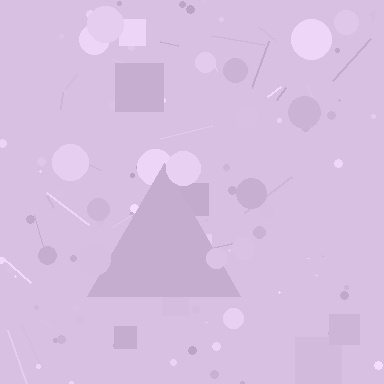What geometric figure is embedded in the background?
A triangle is embedded in the background.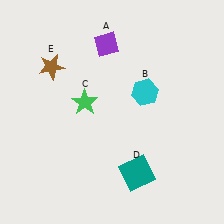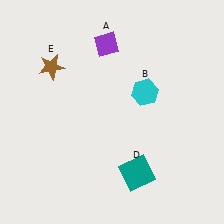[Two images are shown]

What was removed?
The green star (C) was removed in Image 2.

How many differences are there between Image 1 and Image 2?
There is 1 difference between the two images.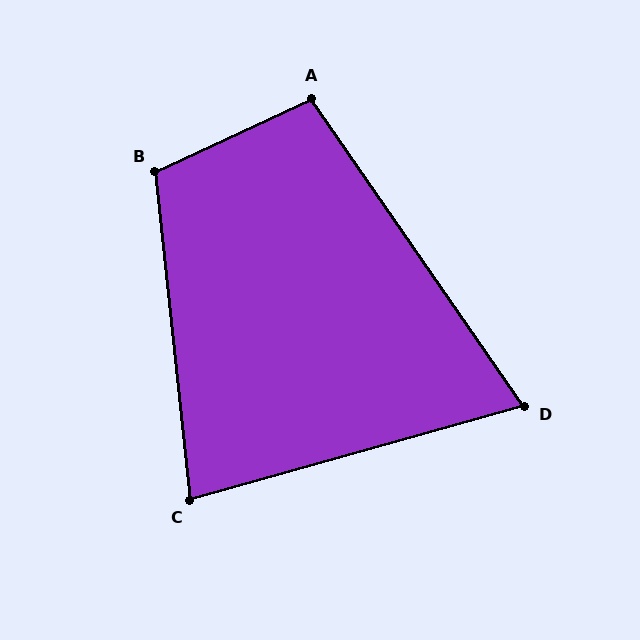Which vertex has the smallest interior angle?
D, at approximately 71 degrees.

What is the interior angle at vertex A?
Approximately 100 degrees (obtuse).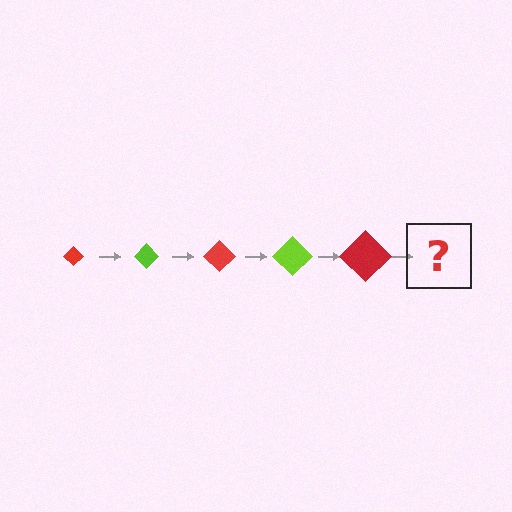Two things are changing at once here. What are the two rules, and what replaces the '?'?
The two rules are that the diamond grows larger each step and the color cycles through red and lime. The '?' should be a lime diamond, larger than the previous one.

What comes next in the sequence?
The next element should be a lime diamond, larger than the previous one.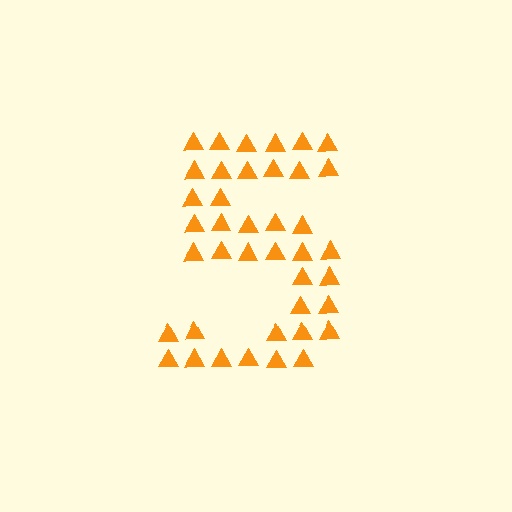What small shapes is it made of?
It is made of small triangles.